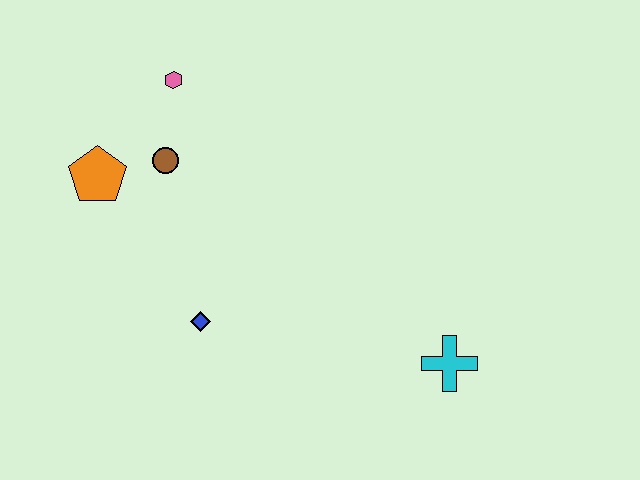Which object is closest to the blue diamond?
The brown circle is closest to the blue diamond.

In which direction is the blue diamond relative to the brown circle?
The blue diamond is below the brown circle.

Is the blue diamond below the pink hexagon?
Yes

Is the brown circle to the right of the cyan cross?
No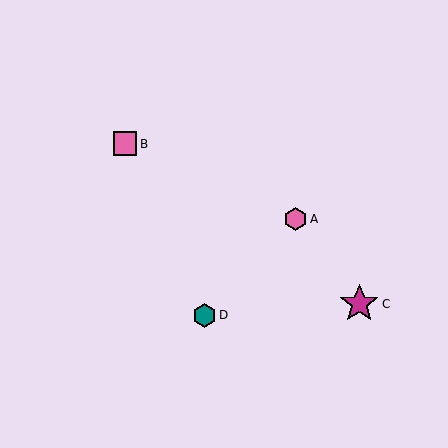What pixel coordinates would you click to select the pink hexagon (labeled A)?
Click at (296, 219) to select the pink hexagon A.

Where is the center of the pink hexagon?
The center of the pink hexagon is at (296, 219).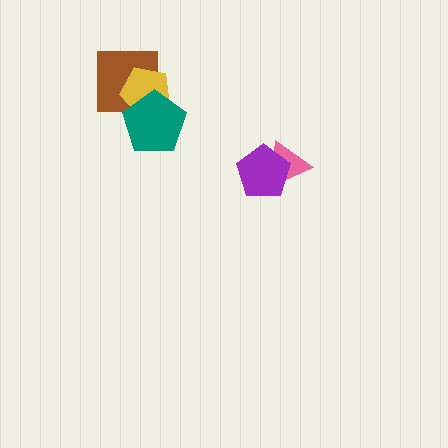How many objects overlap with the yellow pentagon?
2 objects overlap with the yellow pentagon.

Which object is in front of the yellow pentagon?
The teal pentagon is in front of the yellow pentagon.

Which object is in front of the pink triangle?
The purple pentagon is in front of the pink triangle.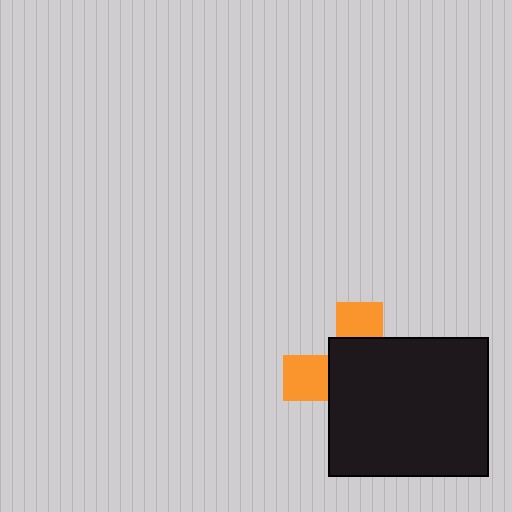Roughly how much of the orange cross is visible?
A small part of it is visible (roughly 31%).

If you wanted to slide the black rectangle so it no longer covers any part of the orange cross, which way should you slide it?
Slide it toward the lower-right — that is the most direct way to separate the two shapes.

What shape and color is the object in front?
The object in front is a black rectangle.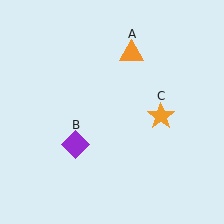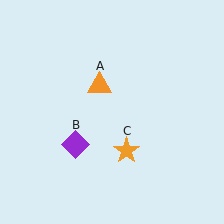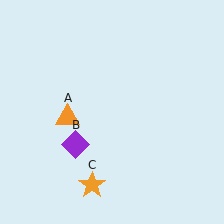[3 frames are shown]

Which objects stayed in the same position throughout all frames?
Purple diamond (object B) remained stationary.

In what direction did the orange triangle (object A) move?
The orange triangle (object A) moved down and to the left.